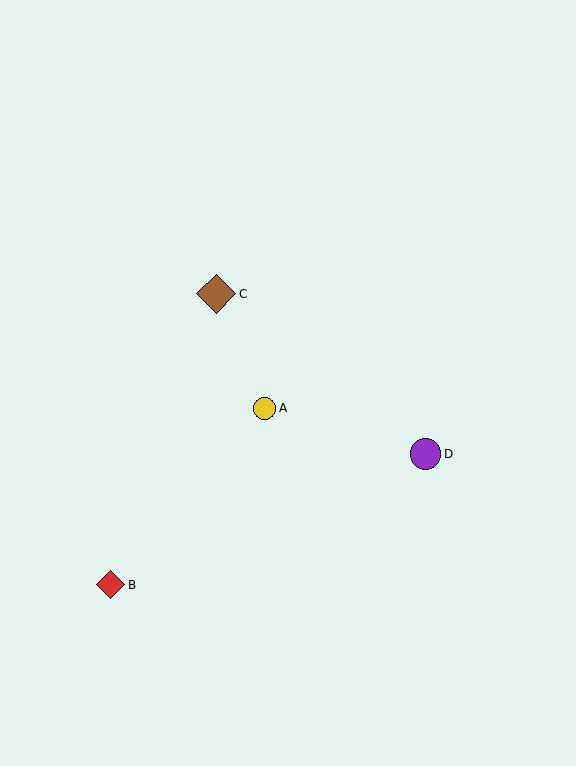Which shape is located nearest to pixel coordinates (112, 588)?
The red diamond (labeled B) at (110, 585) is nearest to that location.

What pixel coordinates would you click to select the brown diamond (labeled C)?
Click at (216, 294) to select the brown diamond C.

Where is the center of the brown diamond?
The center of the brown diamond is at (216, 294).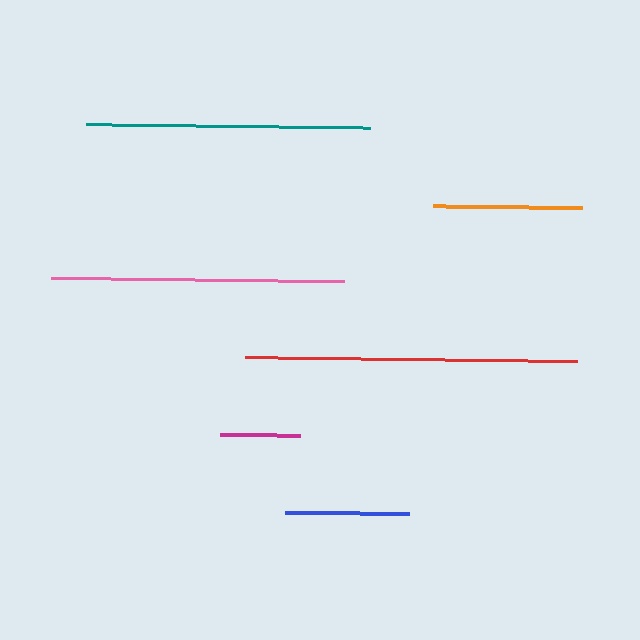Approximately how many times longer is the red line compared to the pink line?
The red line is approximately 1.1 times the length of the pink line.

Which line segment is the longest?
The red line is the longest at approximately 332 pixels.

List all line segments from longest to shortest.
From longest to shortest: red, pink, teal, orange, blue, magenta.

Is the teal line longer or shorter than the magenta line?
The teal line is longer than the magenta line.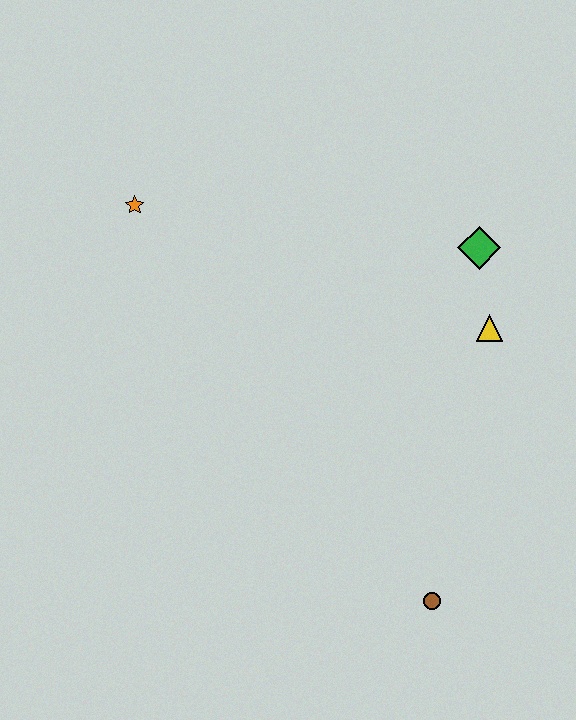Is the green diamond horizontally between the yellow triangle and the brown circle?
Yes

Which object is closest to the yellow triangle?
The green diamond is closest to the yellow triangle.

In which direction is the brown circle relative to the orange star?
The brown circle is below the orange star.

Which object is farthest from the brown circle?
The orange star is farthest from the brown circle.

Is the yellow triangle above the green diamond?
No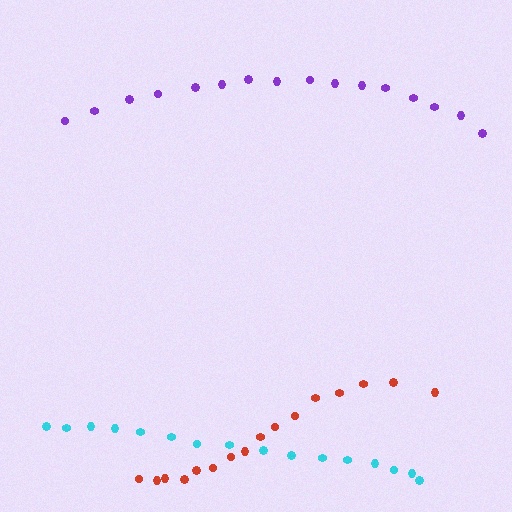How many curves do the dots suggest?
There are 3 distinct paths.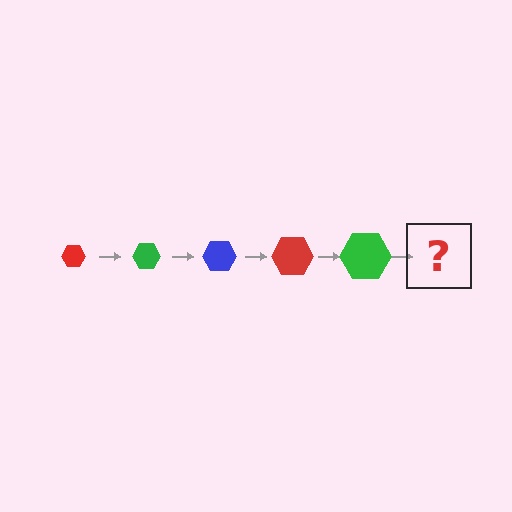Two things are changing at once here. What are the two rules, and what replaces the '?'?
The two rules are that the hexagon grows larger each step and the color cycles through red, green, and blue. The '?' should be a blue hexagon, larger than the previous one.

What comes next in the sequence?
The next element should be a blue hexagon, larger than the previous one.